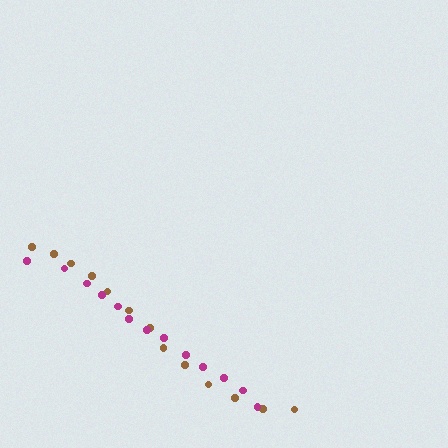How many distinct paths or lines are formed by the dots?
There are 2 distinct paths.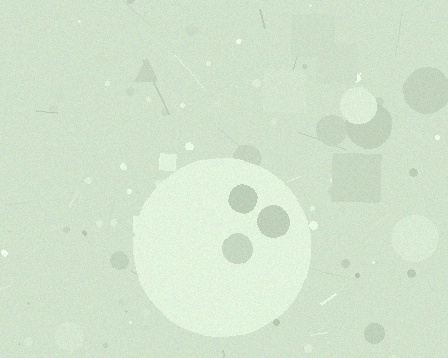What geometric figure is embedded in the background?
A circle is embedded in the background.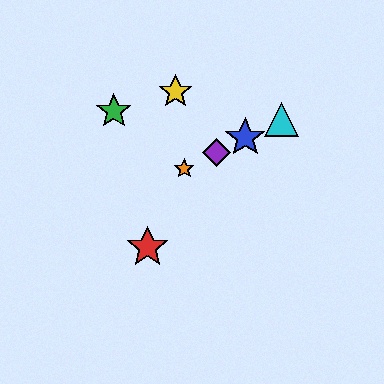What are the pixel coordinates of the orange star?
The orange star is at (184, 169).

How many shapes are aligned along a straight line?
4 shapes (the blue star, the purple diamond, the orange star, the cyan triangle) are aligned along a straight line.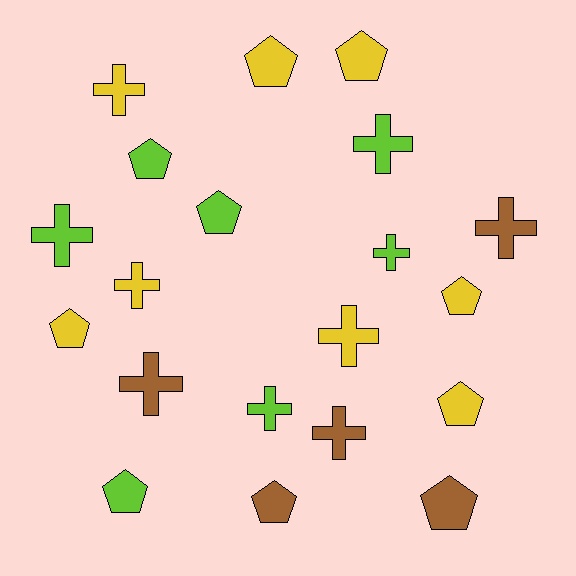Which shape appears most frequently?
Cross, with 10 objects.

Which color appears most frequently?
Yellow, with 8 objects.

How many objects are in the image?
There are 20 objects.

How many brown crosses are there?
There are 3 brown crosses.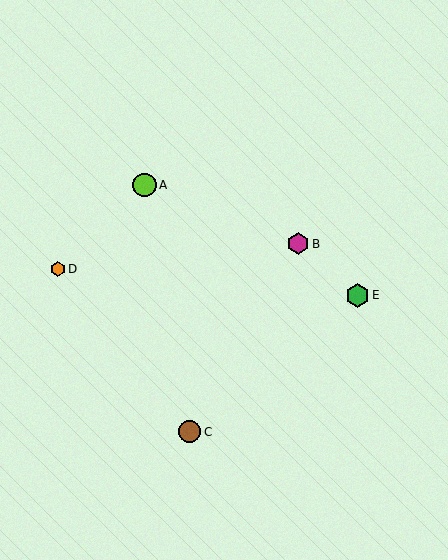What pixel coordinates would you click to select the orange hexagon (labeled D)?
Click at (58, 269) to select the orange hexagon D.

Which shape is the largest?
The green hexagon (labeled E) is the largest.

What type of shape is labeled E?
Shape E is a green hexagon.